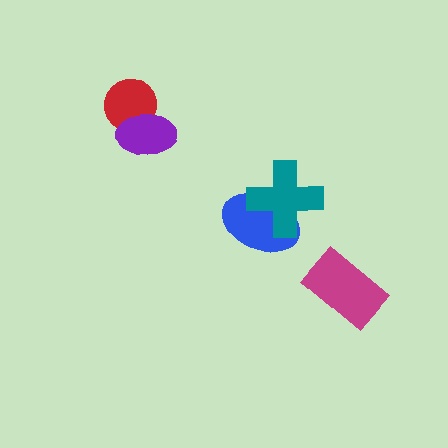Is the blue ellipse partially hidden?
Yes, it is partially covered by another shape.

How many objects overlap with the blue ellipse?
1 object overlaps with the blue ellipse.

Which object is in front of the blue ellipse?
The teal cross is in front of the blue ellipse.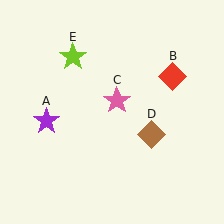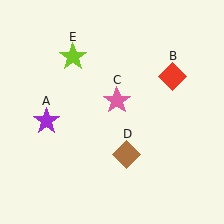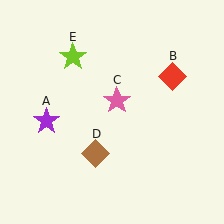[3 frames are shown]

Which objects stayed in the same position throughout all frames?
Purple star (object A) and red diamond (object B) and pink star (object C) and lime star (object E) remained stationary.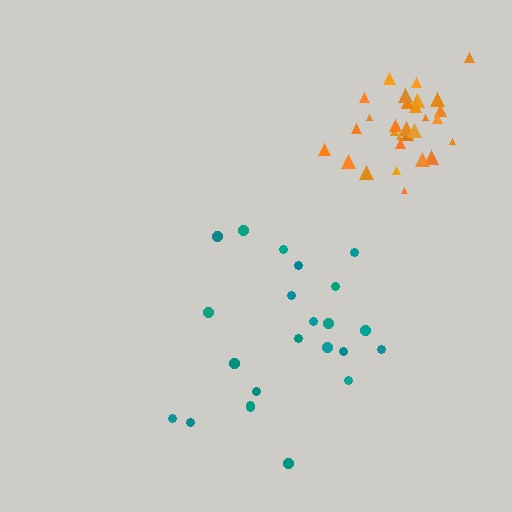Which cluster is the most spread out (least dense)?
Teal.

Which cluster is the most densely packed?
Orange.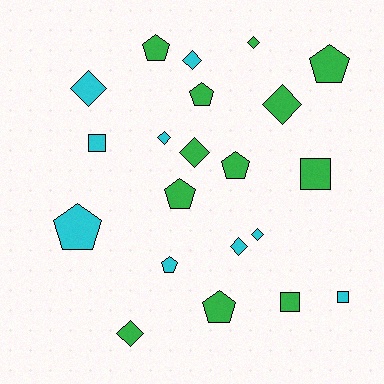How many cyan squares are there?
There are 2 cyan squares.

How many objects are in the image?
There are 21 objects.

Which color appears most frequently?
Green, with 12 objects.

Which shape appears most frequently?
Diamond, with 9 objects.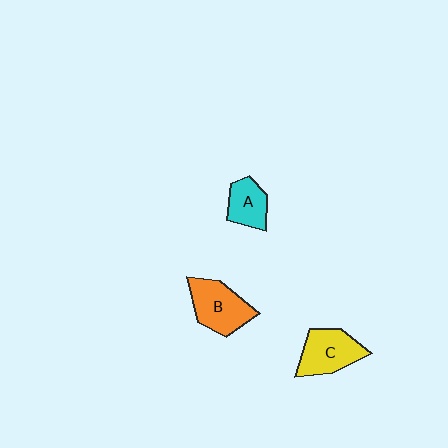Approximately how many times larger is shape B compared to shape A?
Approximately 1.5 times.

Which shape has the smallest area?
Shape A (cyan).